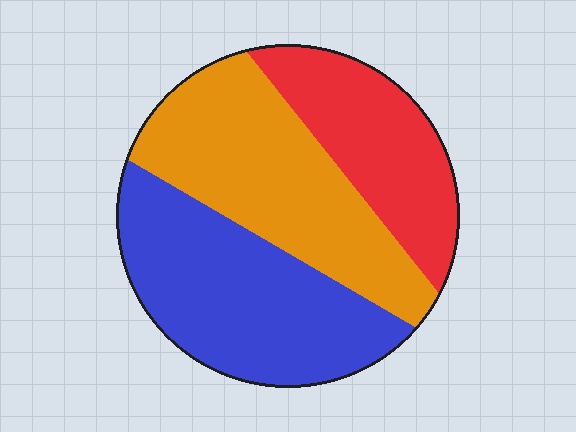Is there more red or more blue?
Blue.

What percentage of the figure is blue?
Blue covers 38% of the figure.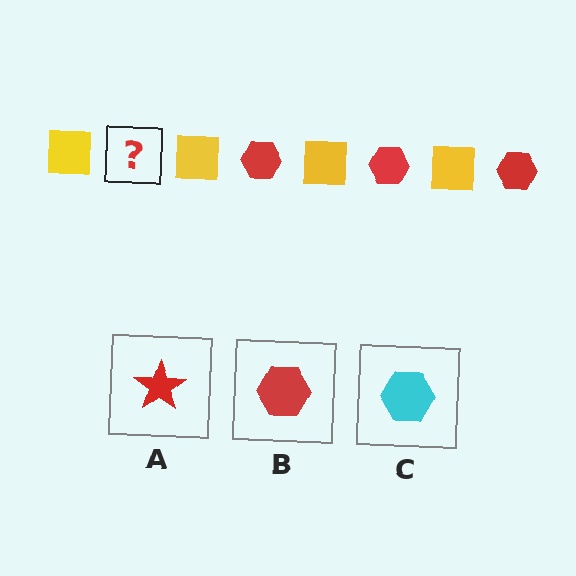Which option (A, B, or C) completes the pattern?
B.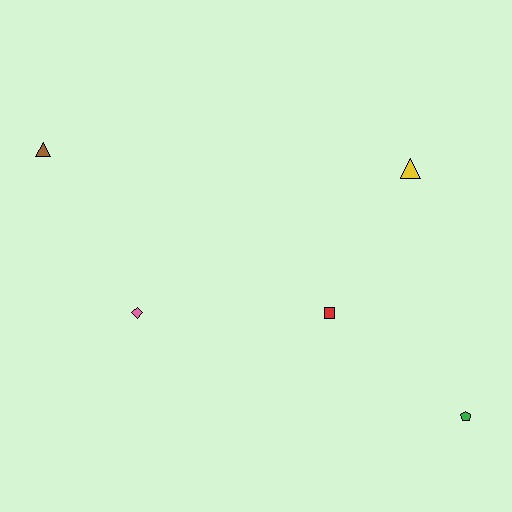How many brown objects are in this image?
There is 1 brown object.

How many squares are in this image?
There is 1 square.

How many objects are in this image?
There are 5 objects.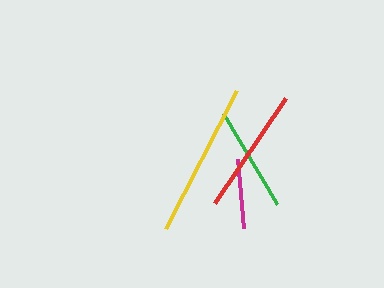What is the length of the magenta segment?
The magenta segment is approximately 70 pixels long.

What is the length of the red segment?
The red segment is approximately 127 pixels long.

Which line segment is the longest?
The yellow line is the longest at approximately 155 pixels.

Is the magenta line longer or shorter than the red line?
The red line is longer than the magenta line.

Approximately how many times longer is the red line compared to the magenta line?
The red line is approximately 1.8 times the length of the magenta line.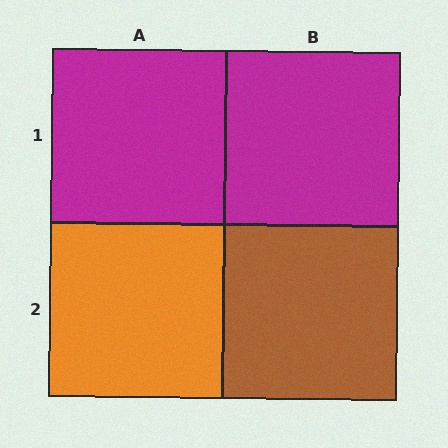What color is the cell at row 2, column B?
Brown.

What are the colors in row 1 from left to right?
Magenta, magenta.